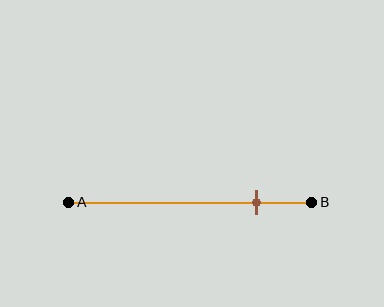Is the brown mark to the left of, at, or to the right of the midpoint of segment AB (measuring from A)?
The brown mark is to the right of the midpoint of segment AB.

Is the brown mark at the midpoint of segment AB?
No, the mark is at about 75% from A, not at the 50% midpoint.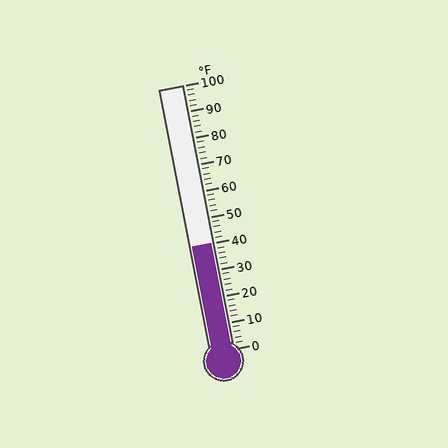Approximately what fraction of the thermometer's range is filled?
The thermometer is filled to approximately 40% of its range.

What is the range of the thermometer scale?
The thermometer scale ranges from 0°F to 100°F.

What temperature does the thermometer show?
The thermometer shows approximately 40°F.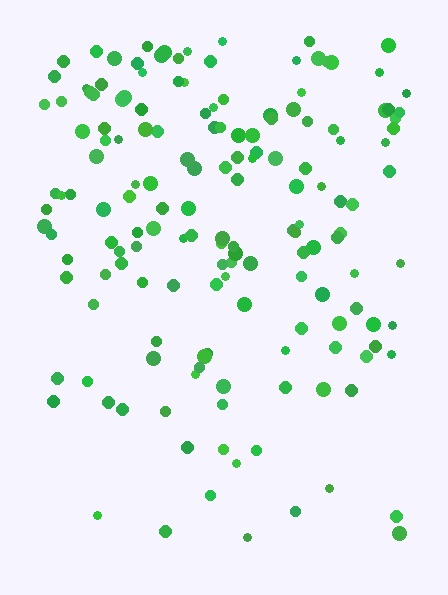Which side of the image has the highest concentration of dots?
The top.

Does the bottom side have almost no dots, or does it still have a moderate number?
Still a moderate number, just noticeably fewer than the top.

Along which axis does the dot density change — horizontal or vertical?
Vertical.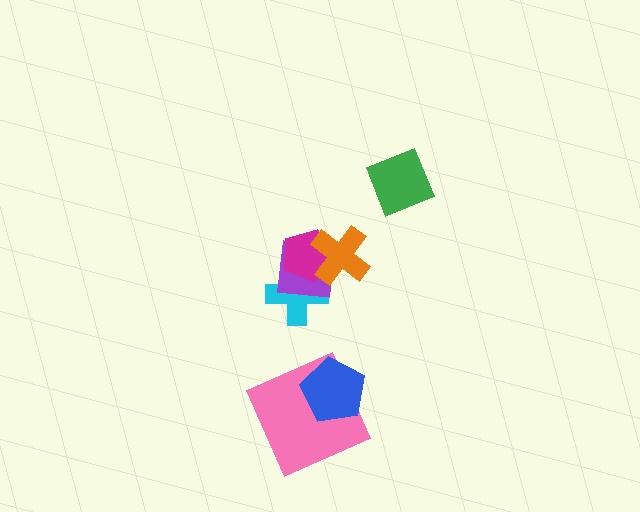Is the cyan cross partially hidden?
Yes, it is partially covered by another shape.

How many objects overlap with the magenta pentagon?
3 objects overlap with the magenta pentagon.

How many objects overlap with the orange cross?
2 objects overlap with the orange cross.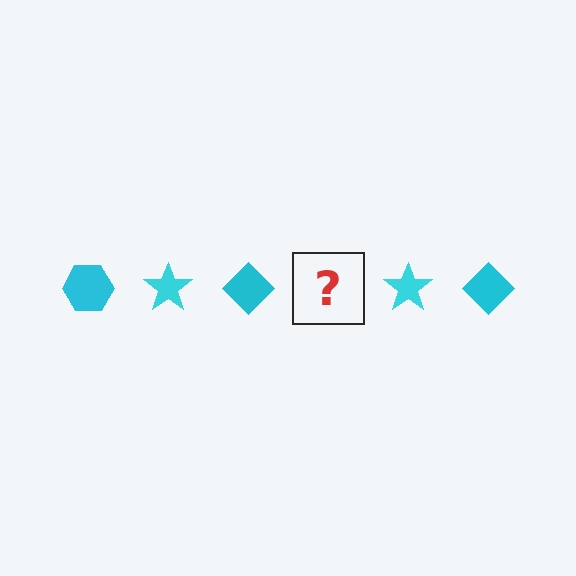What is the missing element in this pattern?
The missing element is a cyan hexagon.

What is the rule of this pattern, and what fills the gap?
The rule is that the pattern cycles through hexagon, star, diamond shapes in cyan. The gap should be filled with a cyan hexagon.